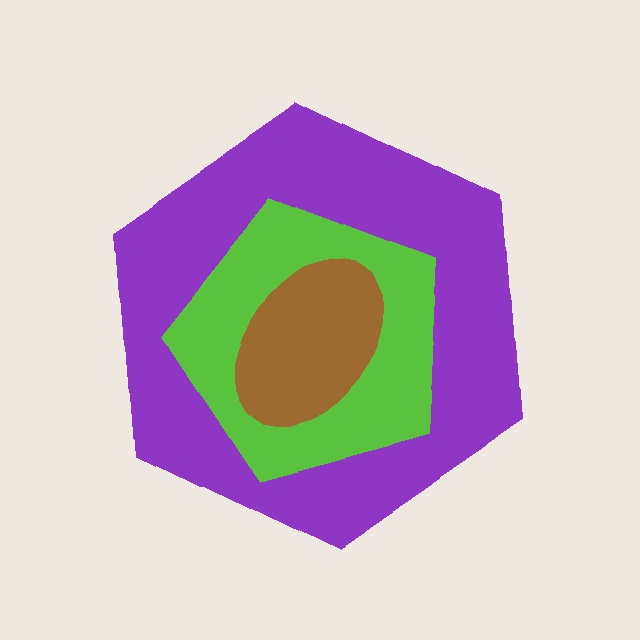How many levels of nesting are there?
3.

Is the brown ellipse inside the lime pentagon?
Yes.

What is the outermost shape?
The purple hexagon.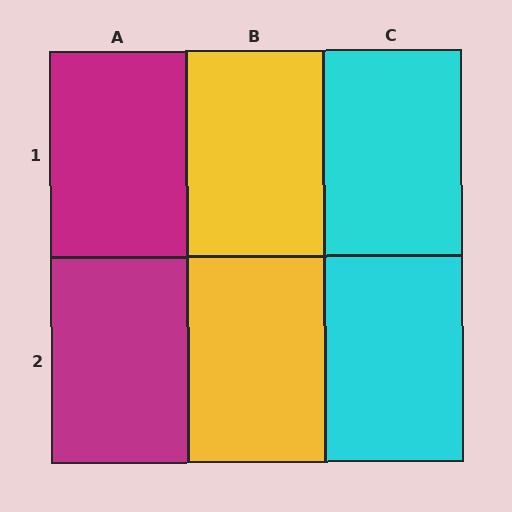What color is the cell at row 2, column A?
Magenta.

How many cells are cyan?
2 cells are cyan.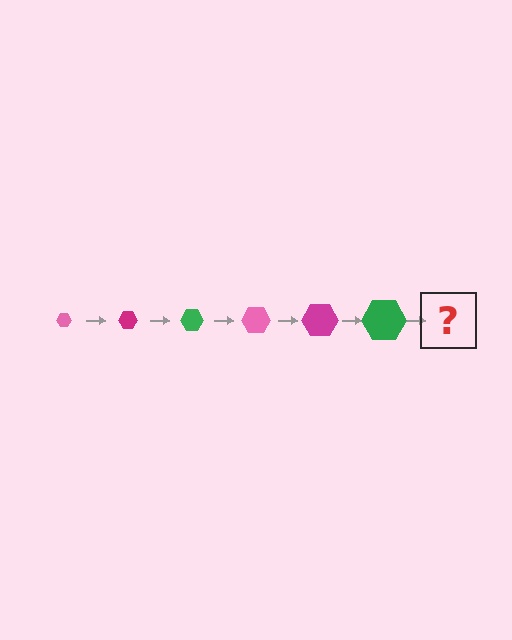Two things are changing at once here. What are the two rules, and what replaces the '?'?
The two rules are that the hexagon grows larger each step and the color cycles through pink, magenta, and green. The '?' should be a pink hexagon, larger than the previous one.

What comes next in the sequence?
The next element should be a pink hexagon, larger than the previous one.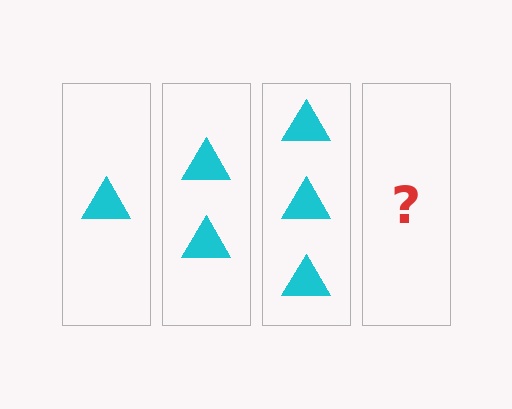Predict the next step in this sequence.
The next step is 4 triangles.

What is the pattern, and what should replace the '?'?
The pattern is that each step adds one more triangle. The '?' should be 4 triangles.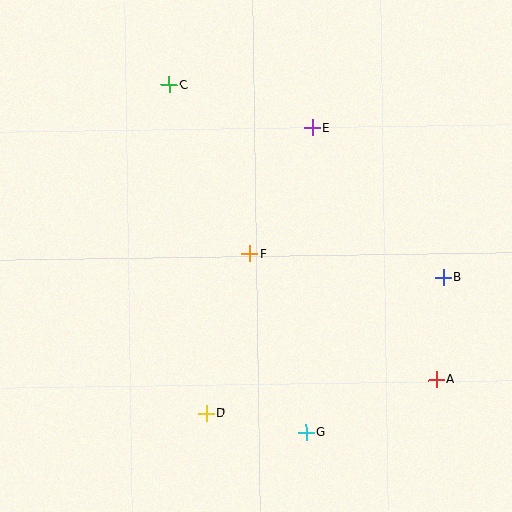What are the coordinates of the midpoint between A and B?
The midpoint between A and B is at (440, 328).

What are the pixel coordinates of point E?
Point E is at (312, 128).